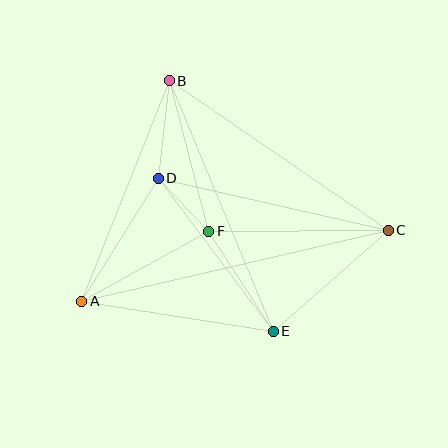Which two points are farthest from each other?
Points A and C are farthest from each other.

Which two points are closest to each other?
Points D and F are closest to each other.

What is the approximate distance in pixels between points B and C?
The distance between B and C is approximately 265 pixels.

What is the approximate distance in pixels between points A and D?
The distance between A and D is approximately 145 pixels.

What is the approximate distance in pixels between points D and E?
The distance between D and E is approximately 192 pixels.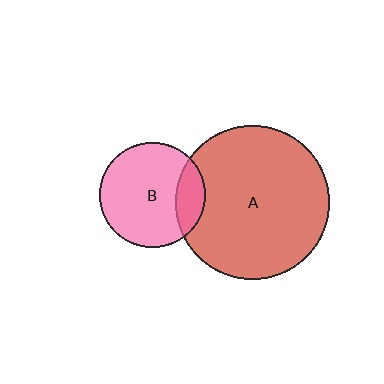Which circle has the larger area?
Circle A (red).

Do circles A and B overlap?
Yes.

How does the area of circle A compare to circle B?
Approximately 2.2 times.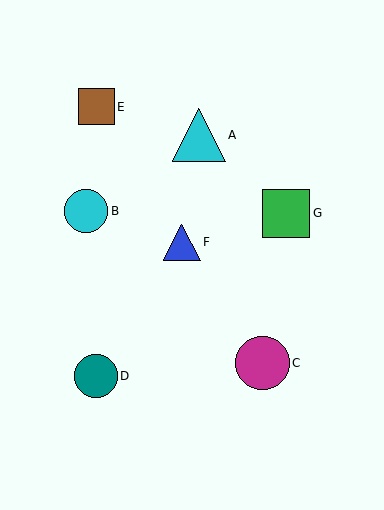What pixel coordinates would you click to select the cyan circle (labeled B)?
Click at (86, 211) to select the cyan circle B.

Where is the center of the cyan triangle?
The center of the cyan triangle is at (199, 135).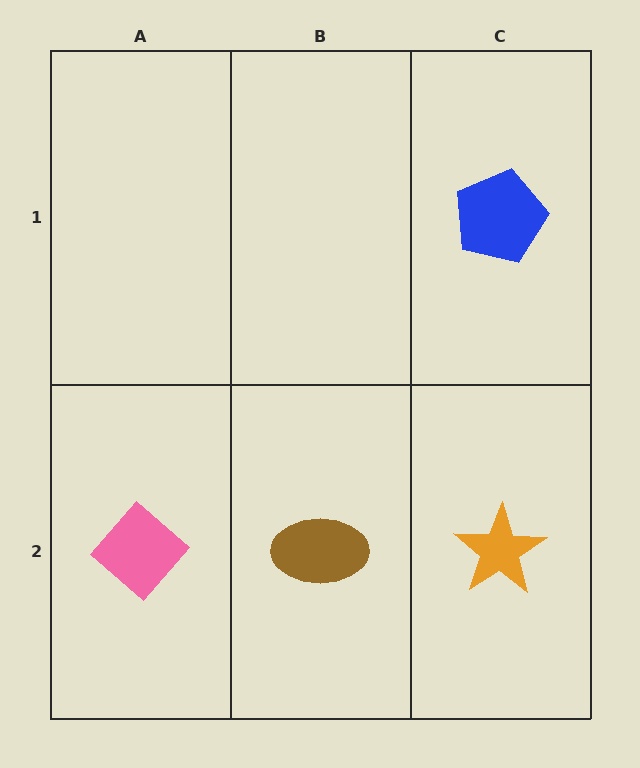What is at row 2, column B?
A brown ellipse.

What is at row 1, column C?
A blue pentagon.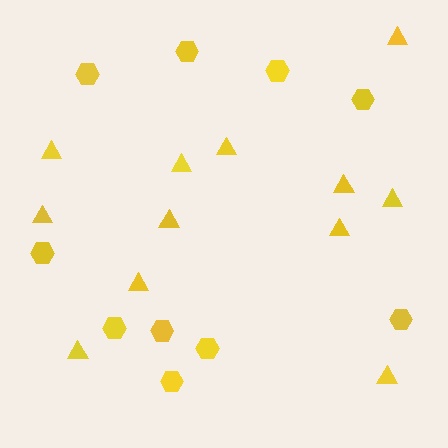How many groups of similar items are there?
There are 2 groups: one group of hexagons (10) and one group of triangles (12).